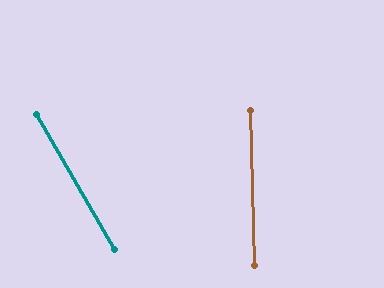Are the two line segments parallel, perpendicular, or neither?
Neither parallel nor perpendicular — they differ by about 28°.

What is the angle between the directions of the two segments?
Approximately 28 degrees.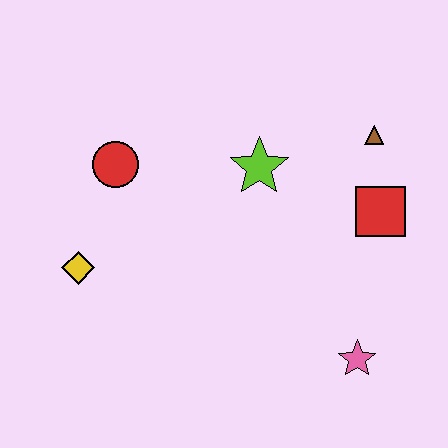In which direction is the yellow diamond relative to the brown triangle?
The yellow diamond is to the left of the brown triangle.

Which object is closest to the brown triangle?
The red square is closest to the brown triangle.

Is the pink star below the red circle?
Yes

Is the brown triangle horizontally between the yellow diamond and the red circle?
No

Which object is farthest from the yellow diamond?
The brown triangle is farthest from the yellow diamond.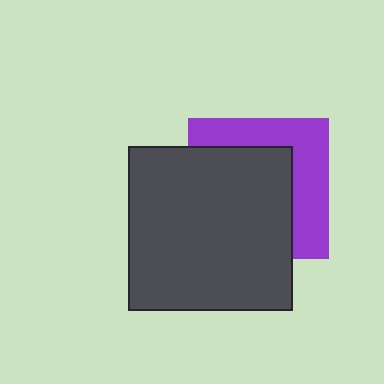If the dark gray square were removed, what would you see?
You would see the complete purple square.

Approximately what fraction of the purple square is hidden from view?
Roughly 60% of the purple square is hidden behind the dark gray square.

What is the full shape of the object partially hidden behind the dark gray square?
The partially hidden object is a purple square.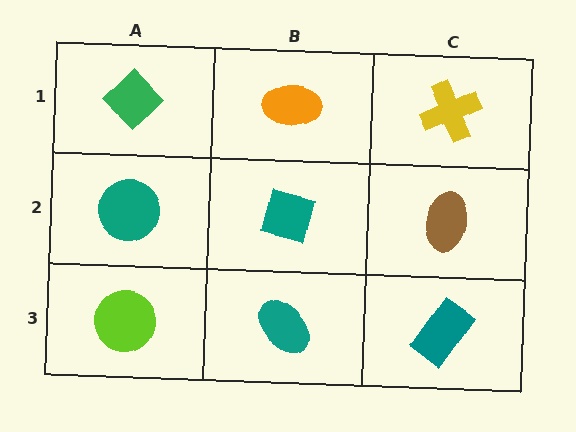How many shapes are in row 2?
3 shapes.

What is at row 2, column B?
A teal square.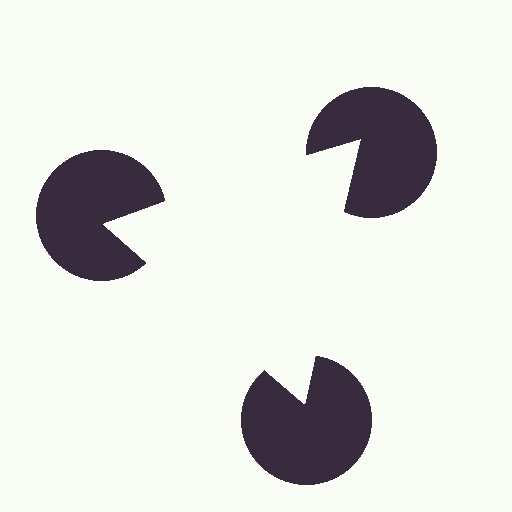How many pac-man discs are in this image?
There are 3 — one at each vertex of the illusory triangle.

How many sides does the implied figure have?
3 sides.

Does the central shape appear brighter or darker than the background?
It typically appears slightly brighter than the background, even though no actual brightness change is drawn.